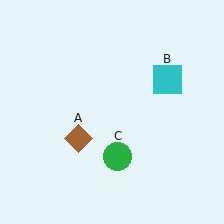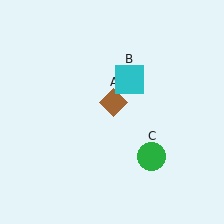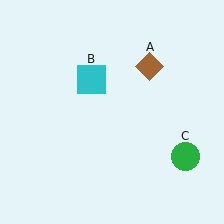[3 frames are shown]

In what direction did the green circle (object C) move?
The green circle (object C) moved right.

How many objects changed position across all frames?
3 objects changed position: brown diamond (object A), cyan square (object B), green circle (object C).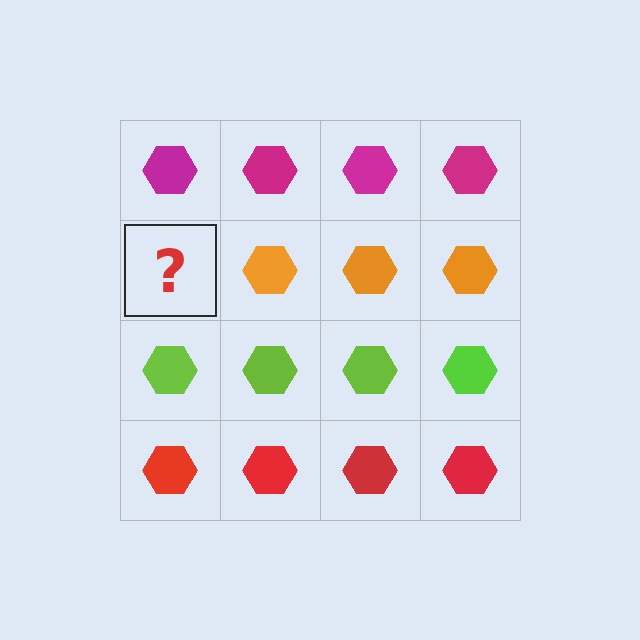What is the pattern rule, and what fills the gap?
The rule is that each row has a consistent color. The gap should be filled with an orange hexagon.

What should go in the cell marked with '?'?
The missing cell should contain an orange hexagon.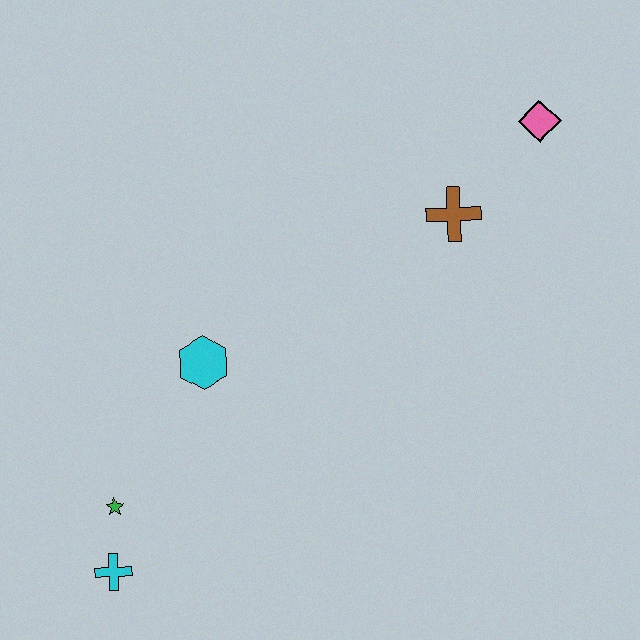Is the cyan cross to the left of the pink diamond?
Yes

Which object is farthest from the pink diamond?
The cyan cross is farthest from the pink diamond.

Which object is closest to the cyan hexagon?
The green star is closest to the cyan hexagon.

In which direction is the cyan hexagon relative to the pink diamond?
The cyan hexagon is to the left of the pink diamond.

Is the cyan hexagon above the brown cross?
No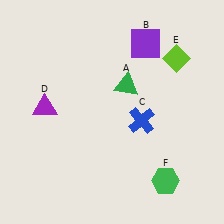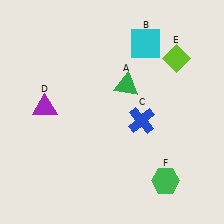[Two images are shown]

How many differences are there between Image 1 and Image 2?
There is 1 difference between the two images.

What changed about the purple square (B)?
In Image 1, B is purple. In Image 2, it changed to cyan.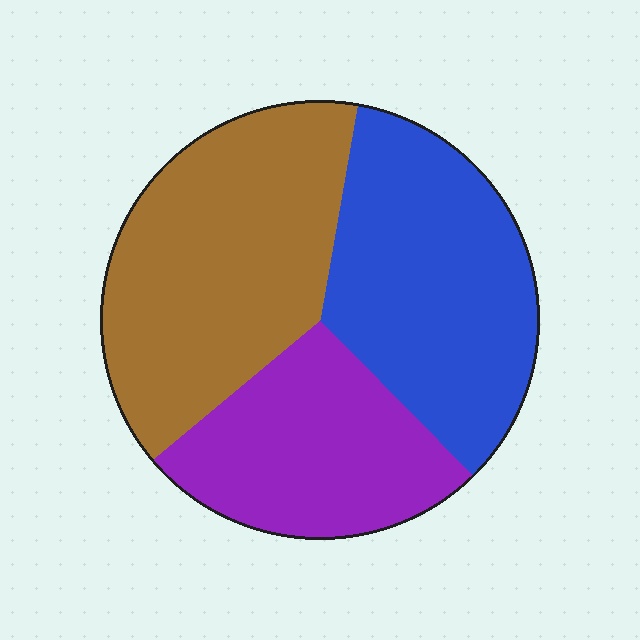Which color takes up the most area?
Brown, at roughly 40%.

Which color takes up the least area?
Purple, at roughly 25%.